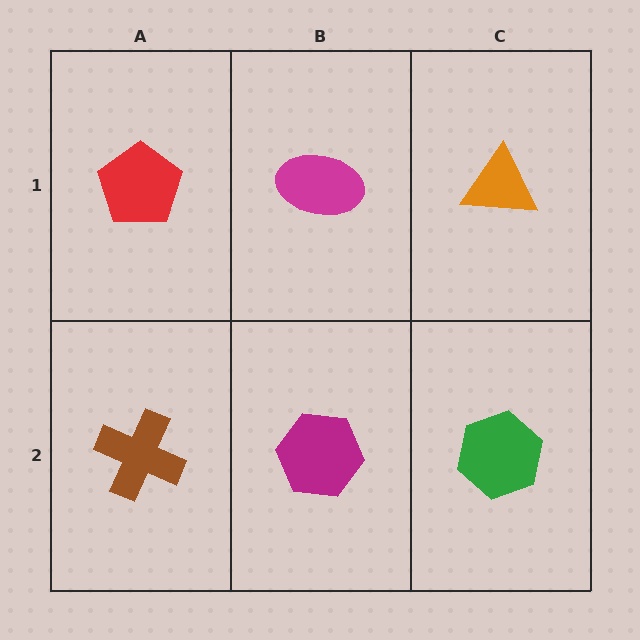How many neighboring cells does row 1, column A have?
2.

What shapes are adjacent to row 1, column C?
A green hexagon (row 2, column C), a magenta ellipse (row 1, column B).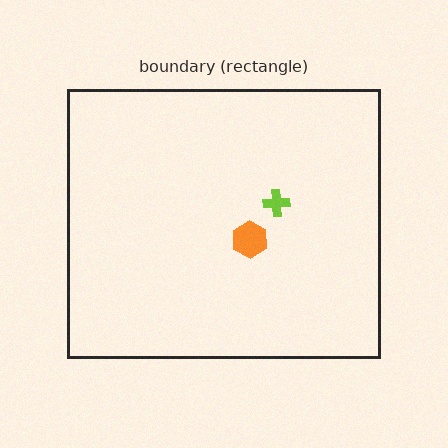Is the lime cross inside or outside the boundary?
Inside.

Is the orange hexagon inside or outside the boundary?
Inside.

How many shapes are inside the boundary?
2 inside, 0 outside.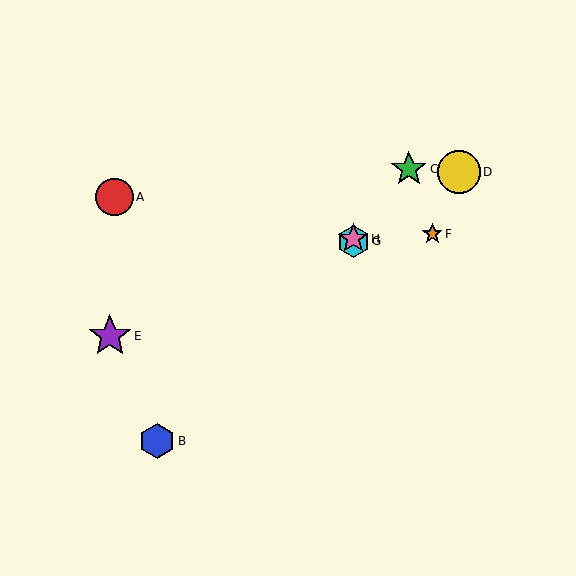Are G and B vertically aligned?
No, G is at x≈353 and B is at x≈157.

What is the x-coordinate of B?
Object B is at x≈157.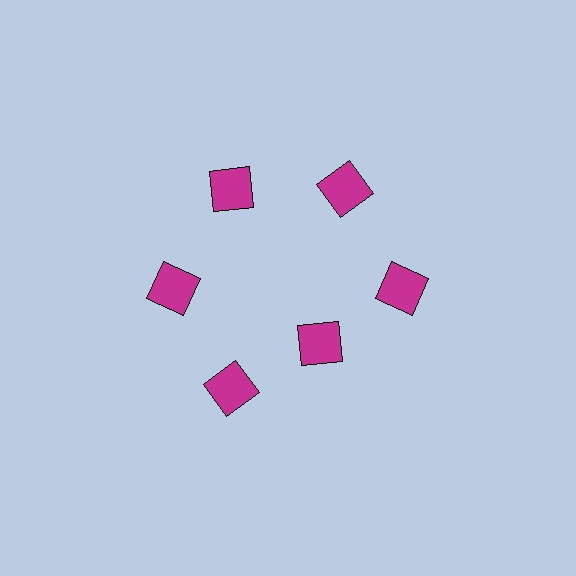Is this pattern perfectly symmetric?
No. The 6 magenta squares are arranged in a ring, but one element near the 5 o'clock position is pulled inward toward the center, breaking the 6-fold rotational symmetry.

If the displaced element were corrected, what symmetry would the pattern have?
It would have 6-fold rotational symmetry — the pattern would map onto itself every 60 degrees.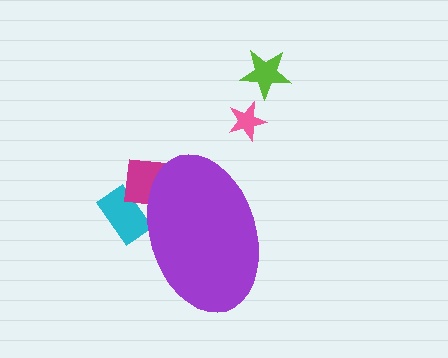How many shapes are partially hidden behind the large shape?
2 shapes are partially hidden.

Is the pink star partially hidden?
No, the pink star is fully visible.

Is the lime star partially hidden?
No, the lime star is fully visible.